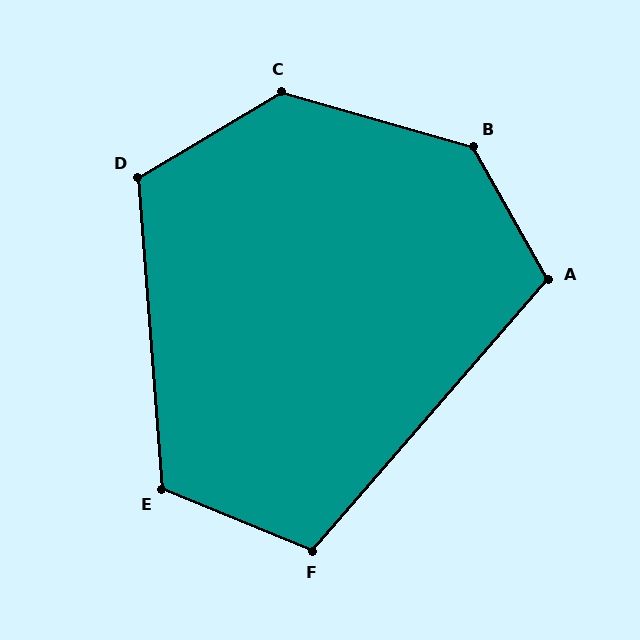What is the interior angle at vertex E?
Approximately 117 degrees (obtuse).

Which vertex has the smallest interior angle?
F, at approximately 108 degrees.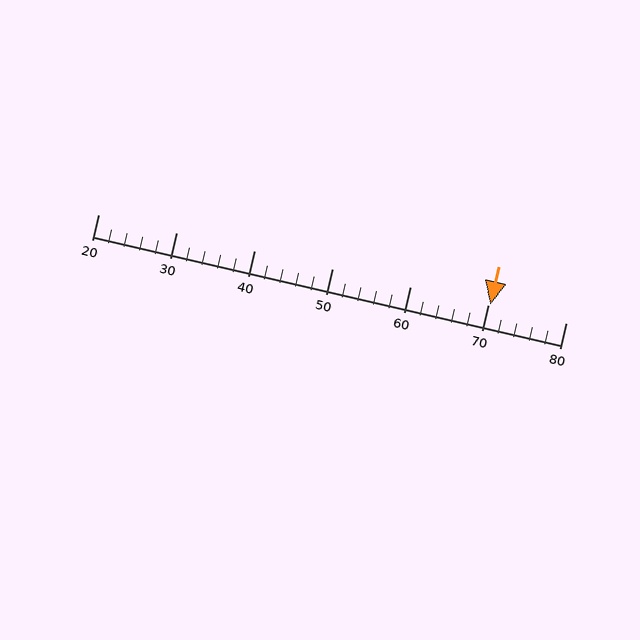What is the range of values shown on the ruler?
The ruler shows values from 20 to 80.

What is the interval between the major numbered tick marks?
The major tick marks are spaced 10 units apart.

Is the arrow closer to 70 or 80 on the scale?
The arrow is closer to 70.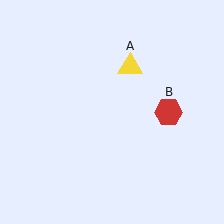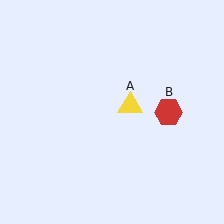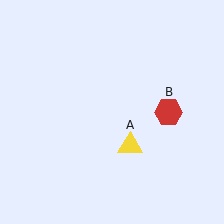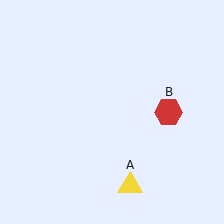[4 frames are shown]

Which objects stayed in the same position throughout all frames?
Red hexagon (object B) remained stationary.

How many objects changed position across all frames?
1 object changed position: yellow triangle (object A).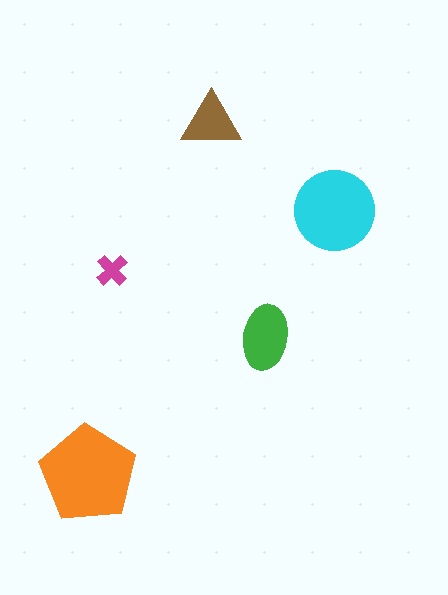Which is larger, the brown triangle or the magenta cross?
The brown triangle.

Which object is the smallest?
The magenta cross.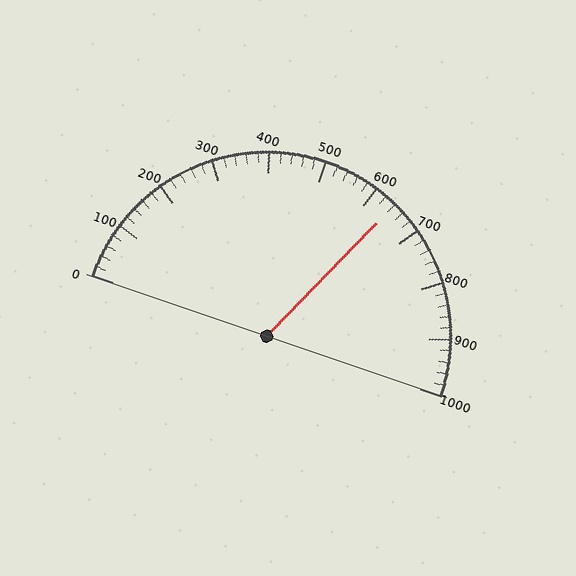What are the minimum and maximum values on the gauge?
The gauge ranges from 0 to 1000.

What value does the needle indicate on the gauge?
The needle indicates approximately 640.